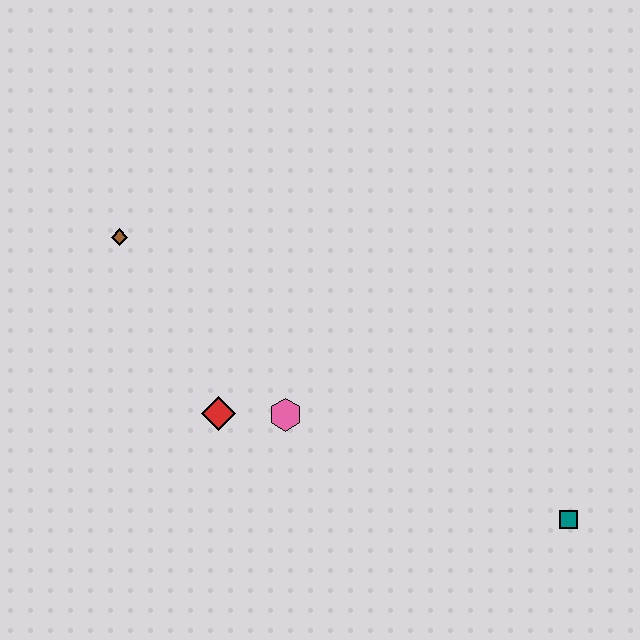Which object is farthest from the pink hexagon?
The teal square is farthest from the pink hexagon.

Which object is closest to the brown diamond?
The red diamond is closest to the brown diamond.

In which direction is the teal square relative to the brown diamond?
The teal square is to the right of the brown diamond.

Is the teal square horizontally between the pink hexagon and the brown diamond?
No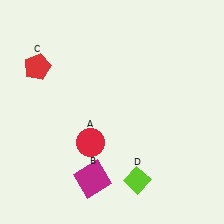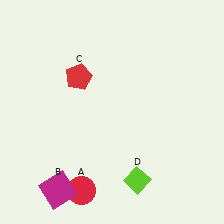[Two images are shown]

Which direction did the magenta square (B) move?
The magenta square (B) moved left.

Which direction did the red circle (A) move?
The red circle (A) moved down.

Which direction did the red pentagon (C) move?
The red pentagon (C) moved right.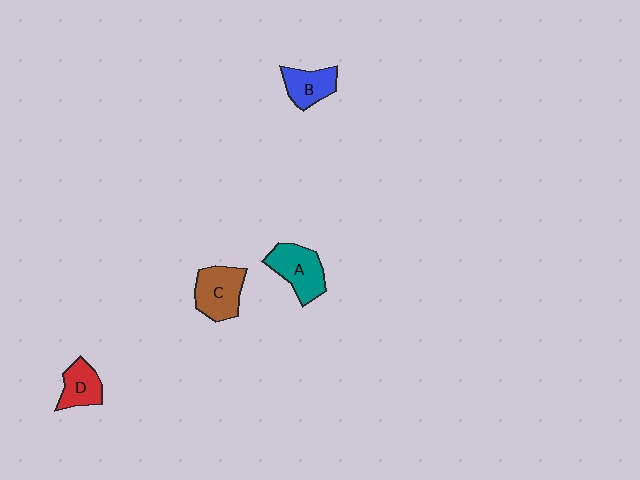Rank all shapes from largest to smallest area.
From largest to smallest: A (teal), C (brown), B (blue), D (red).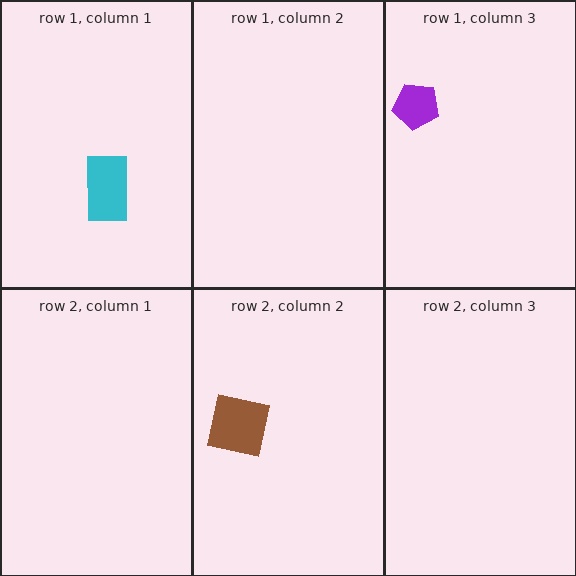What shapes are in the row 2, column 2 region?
The brown square.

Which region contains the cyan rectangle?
The row 1, column 1 region.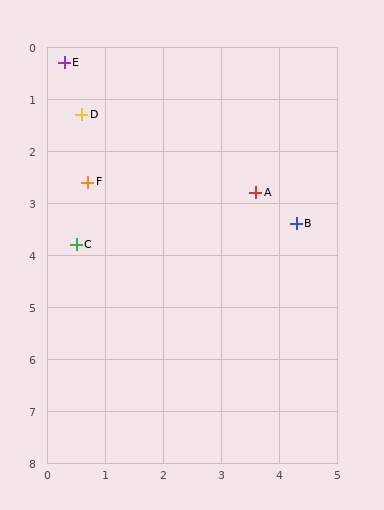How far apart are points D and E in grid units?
Points D and E are about 1.0 grid units apart.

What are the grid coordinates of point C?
Point C is at approximately (0.5, 3.8).